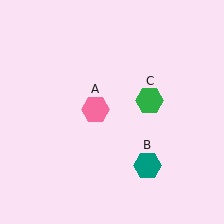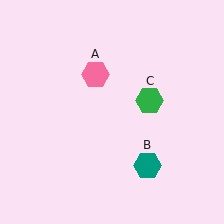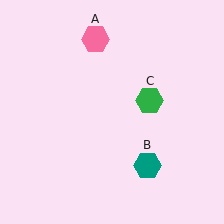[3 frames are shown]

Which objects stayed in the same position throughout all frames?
Teal hexagon (object B) and green hexagon (object C) remained stationary.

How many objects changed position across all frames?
1 object changed position: pink hexagon (object A).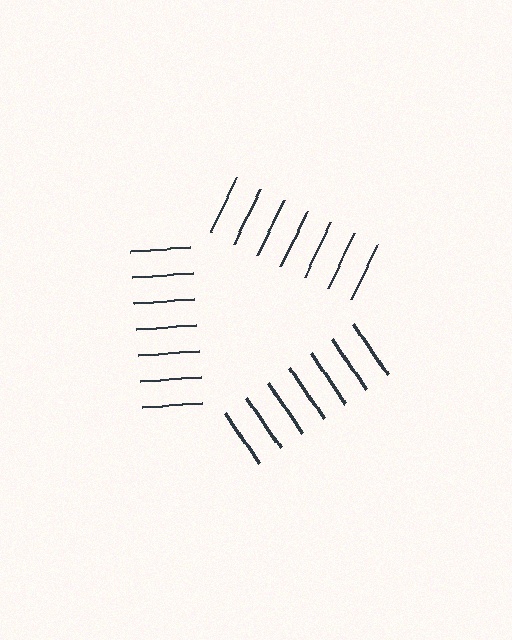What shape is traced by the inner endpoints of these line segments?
An illusory triangle — the line segments terminate on its edges but no continuous stroke is drawn.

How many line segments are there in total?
21 — 7 along each of the 3 edges.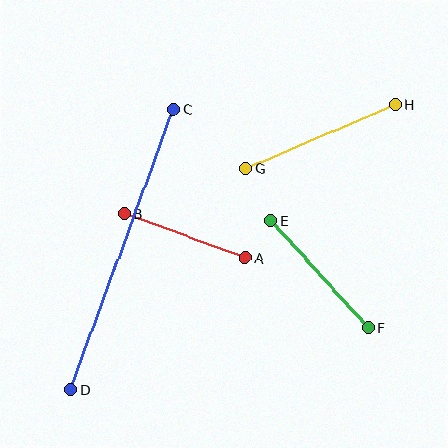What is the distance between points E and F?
The distance is approximately 145 pixels.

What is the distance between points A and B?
The distance is approximately 129 pixels.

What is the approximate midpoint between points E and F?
The midpoint is at approximately (319, 274) pixels.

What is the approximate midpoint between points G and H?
The midpoint is at approximately (320, 137) pixels.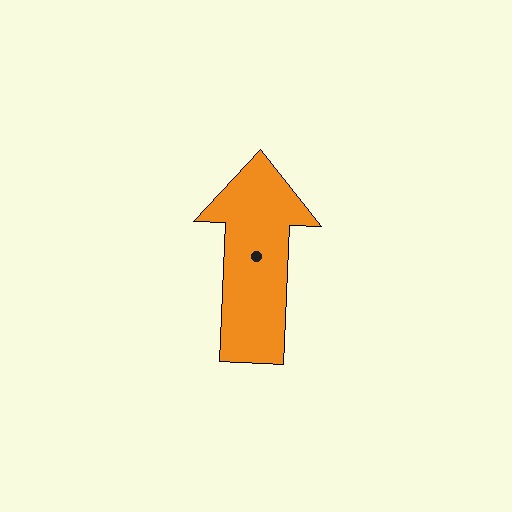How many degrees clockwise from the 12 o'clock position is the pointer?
Approximately 3 degrees.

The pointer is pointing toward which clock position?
Roughly 12 o'clock.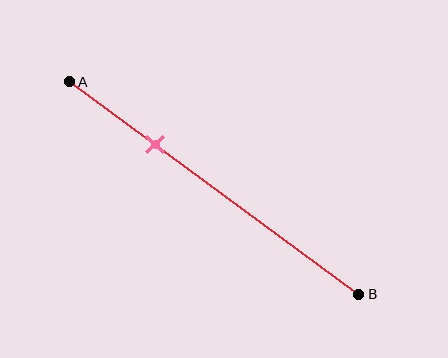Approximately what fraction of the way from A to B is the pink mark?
The pink mark is approximately 30% of the way from A to B.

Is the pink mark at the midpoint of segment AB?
No, the mark is at about 30% from A, not at the 50% midpoint.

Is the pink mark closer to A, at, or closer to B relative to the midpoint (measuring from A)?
The pink mark is closer to point A than the midpoint of segment AB.